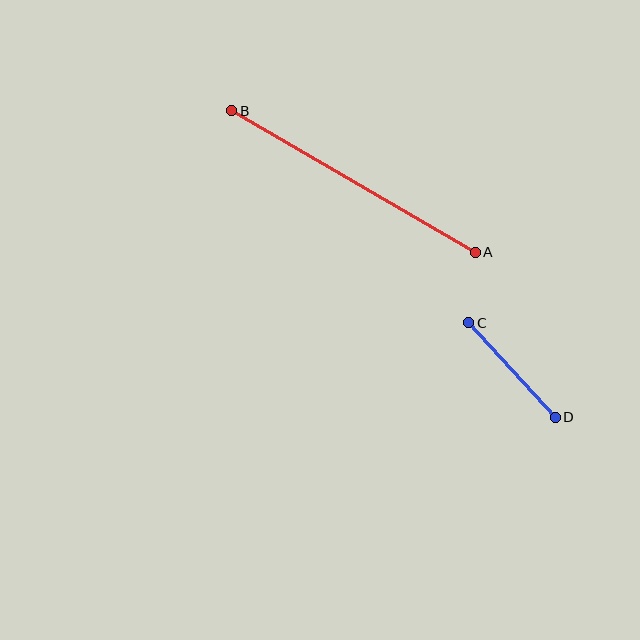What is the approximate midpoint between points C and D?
The midpoint is at approximately (512, 370) pixels.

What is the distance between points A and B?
The distance is approximately 282 pixels.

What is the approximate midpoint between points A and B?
The midpoint is at approximately (353, 181) pixels.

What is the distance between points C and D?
The distance is approximately 128 pixels.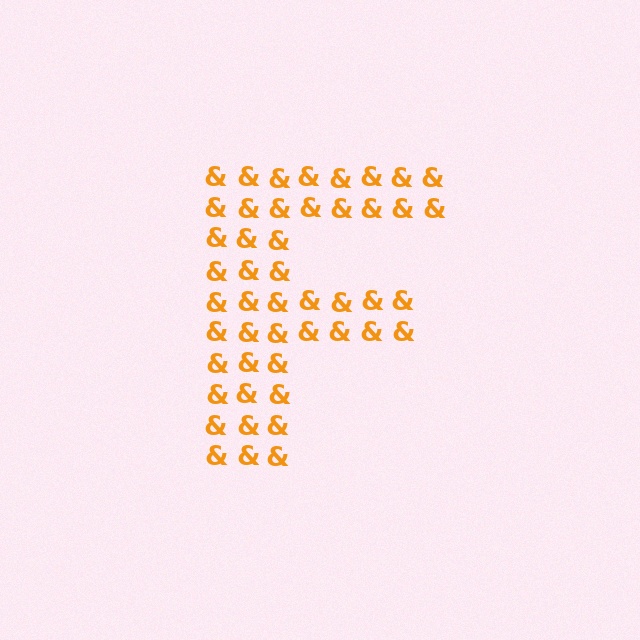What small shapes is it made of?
It is made of small ampersands.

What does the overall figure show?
The overall figure shows the letter F.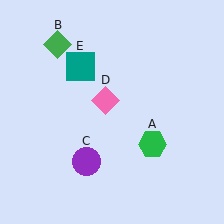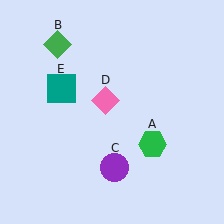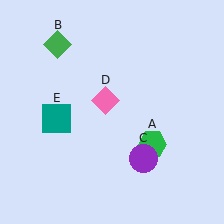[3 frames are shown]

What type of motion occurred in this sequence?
The purple circle (object C), teal square (object E) rotated counterclockwise around the center of the scene.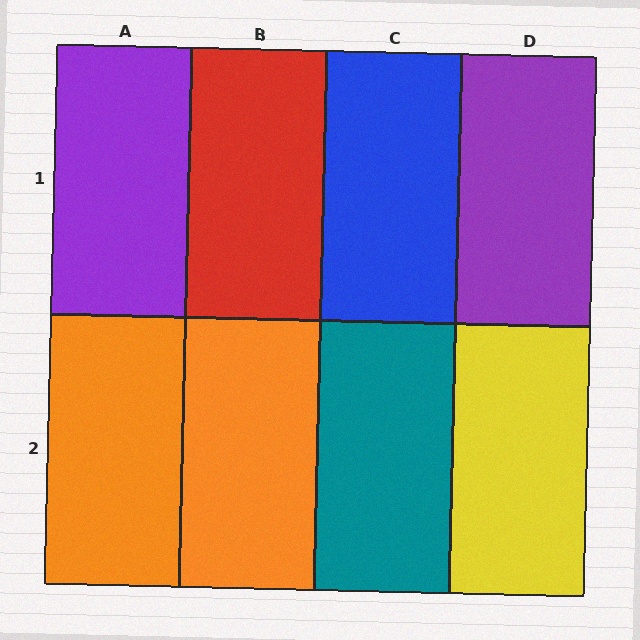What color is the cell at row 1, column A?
Purple.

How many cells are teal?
1 cell is teal.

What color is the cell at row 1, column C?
Blue.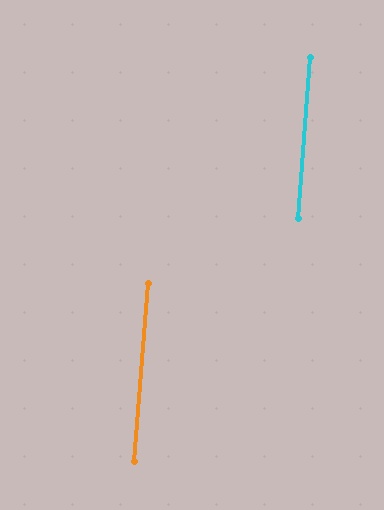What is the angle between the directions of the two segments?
Approximately 0 degrees.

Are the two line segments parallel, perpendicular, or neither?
Parallel — their directions differ by only 0.5°.